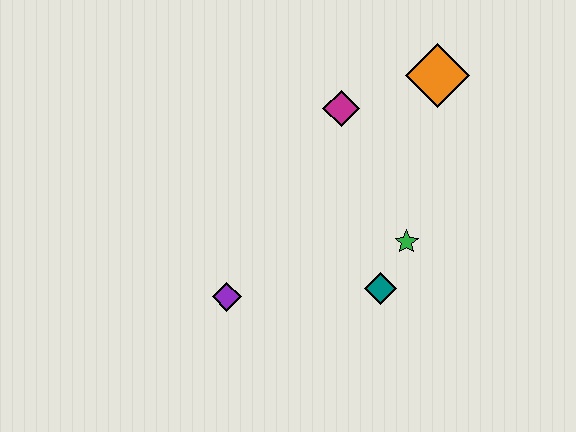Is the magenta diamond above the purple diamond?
Yes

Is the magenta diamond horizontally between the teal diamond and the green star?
No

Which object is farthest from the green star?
The purple diamond is farthest from the green star.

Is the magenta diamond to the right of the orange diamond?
No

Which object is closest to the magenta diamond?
The orange diamond is closest to the magenta diamond.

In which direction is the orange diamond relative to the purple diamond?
The orange diamond is above the purple diamond.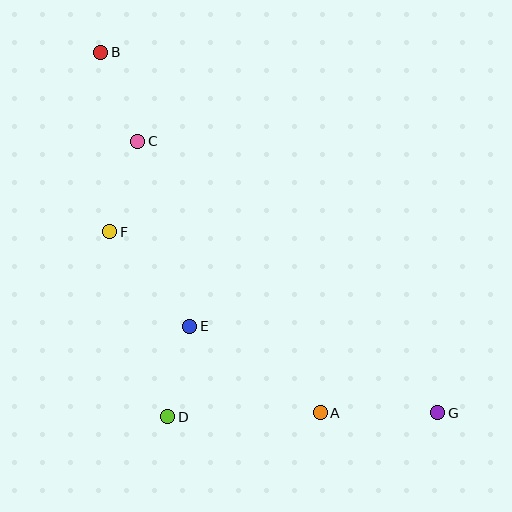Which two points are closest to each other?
Points D and E are closest to each other.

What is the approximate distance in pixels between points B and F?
The distance between B and F is approximately 180 pixels.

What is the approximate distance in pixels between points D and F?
The distance between D and F is approximately 194 pixels.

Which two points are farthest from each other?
Points B and G are farthest from each other.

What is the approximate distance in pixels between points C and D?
The distance between C and D is approximately 277 pixels.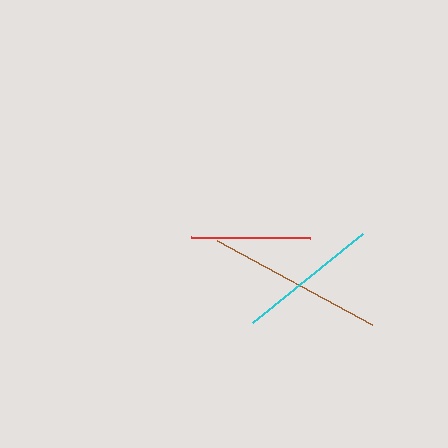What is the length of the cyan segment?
The cyan segment is approximately 141 pixels long.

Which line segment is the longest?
The brown line is the longest at approximately 176 pixels.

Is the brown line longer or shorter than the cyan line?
The brown line is longer than the cyan line.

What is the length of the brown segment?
The brown segment is approximately 176 pixels long.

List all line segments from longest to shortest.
From longest to shortest: brown, cyan, red.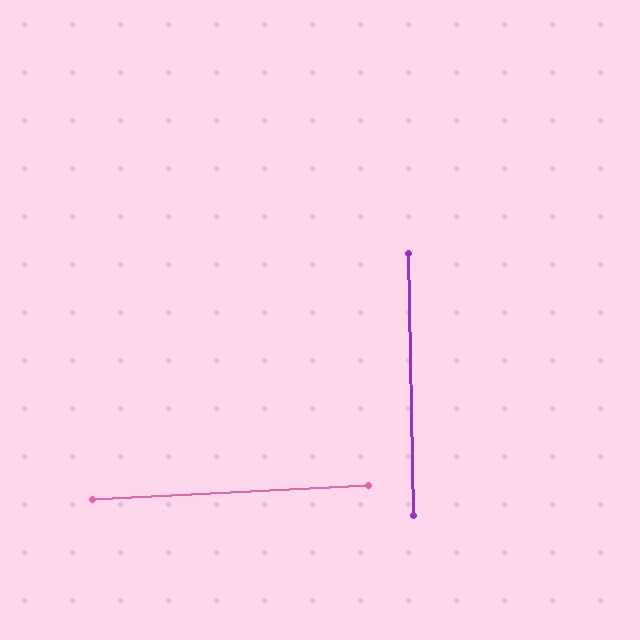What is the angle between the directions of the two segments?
Approximately 88 degrees.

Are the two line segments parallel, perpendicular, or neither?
Perpendicular — they meet at approximately 88°.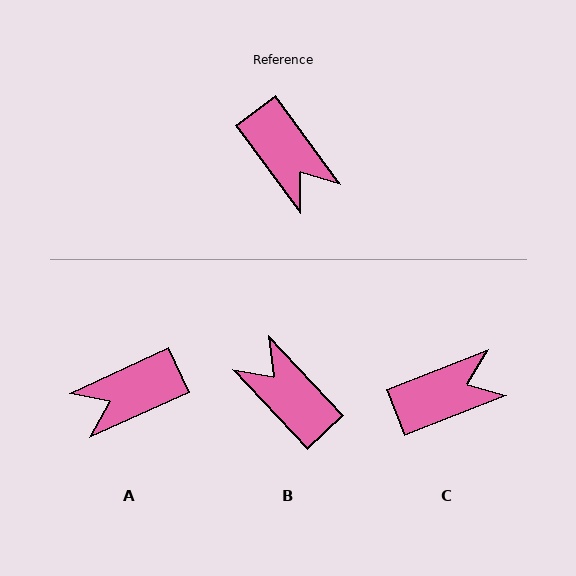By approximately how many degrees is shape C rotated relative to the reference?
Approximately 75 degrees counter-clockwise.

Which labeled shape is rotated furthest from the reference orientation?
B, about 173 degrees away.